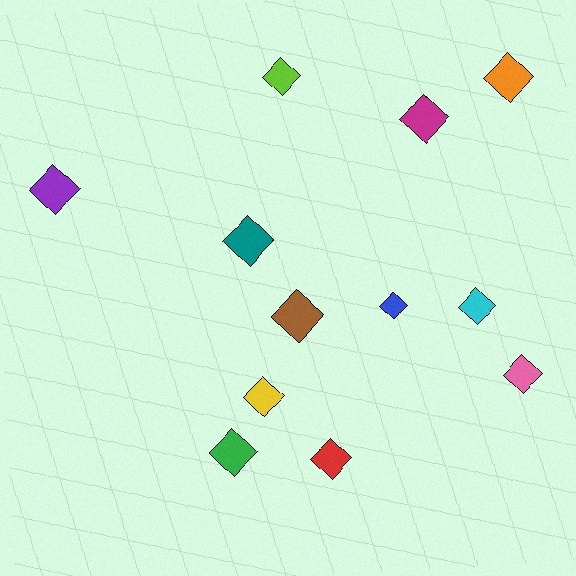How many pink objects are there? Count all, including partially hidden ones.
There is 1 pink object.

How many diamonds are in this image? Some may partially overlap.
There are 12 diamonds.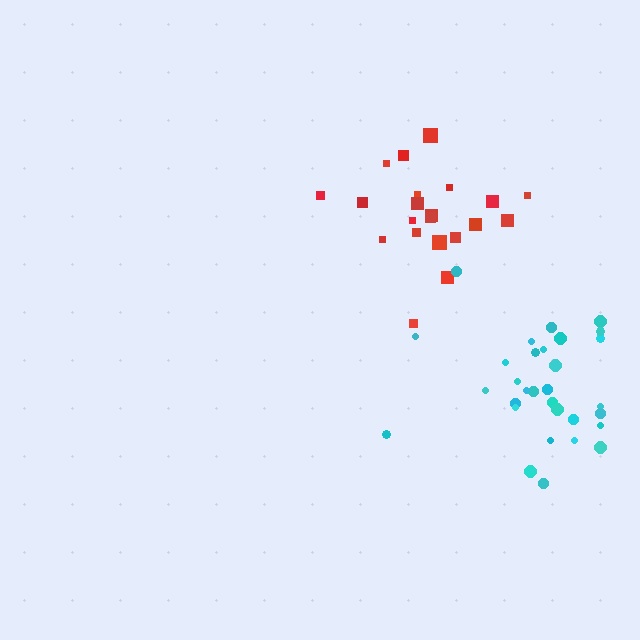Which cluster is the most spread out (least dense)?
Red.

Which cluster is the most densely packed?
Cyan.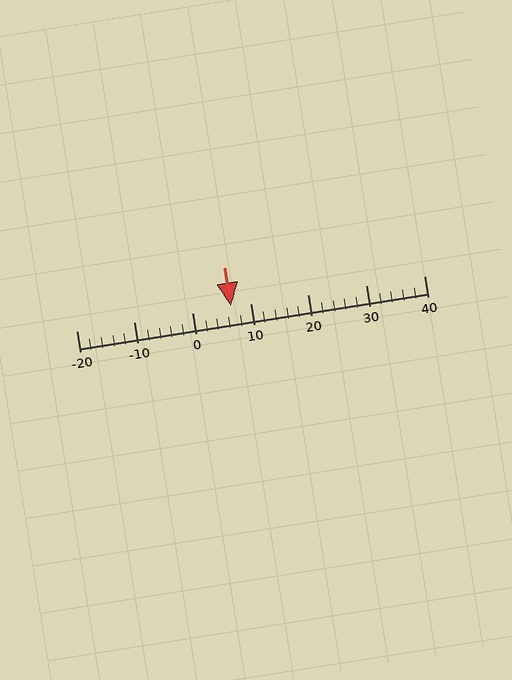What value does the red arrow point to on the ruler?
The red arrow points to approximately 7.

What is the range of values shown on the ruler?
The ruler shows values from -20 to 40.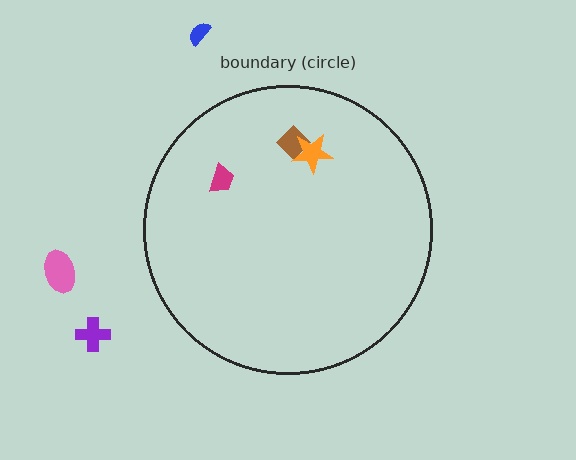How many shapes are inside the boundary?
3 inside, 3 outside.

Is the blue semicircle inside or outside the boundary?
Outside.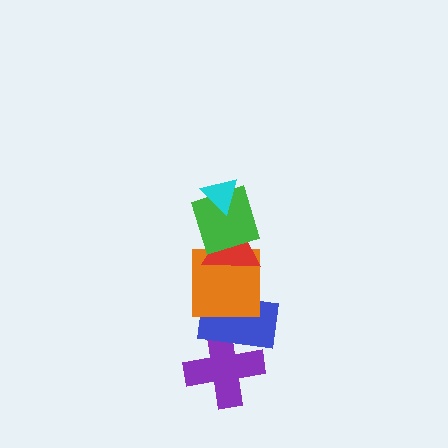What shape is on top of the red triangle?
The green square is on top of the red triangle.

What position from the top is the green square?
The green square is 2nd from the top.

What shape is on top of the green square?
The cyan triangle is on top of the green square.